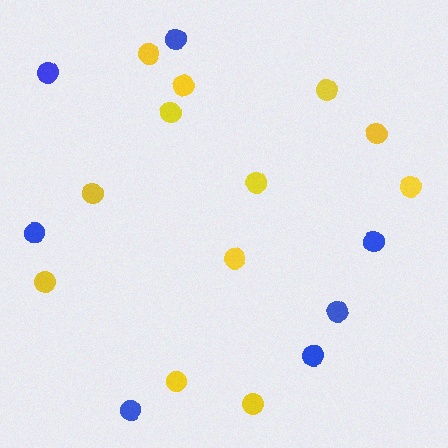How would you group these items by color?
There are 2 groups: one group of blue circles (7) and one group of yellow circles (12).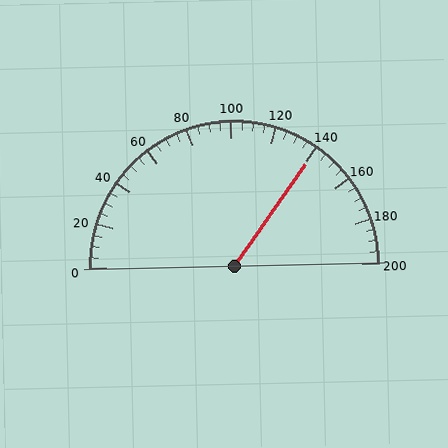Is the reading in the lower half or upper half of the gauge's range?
The reading is in the upper half of the range (0 to 200).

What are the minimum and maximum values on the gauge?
The gauge ranges from 0 to 200.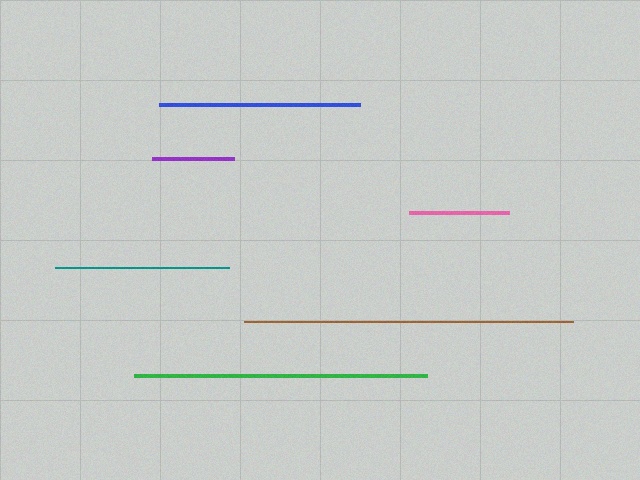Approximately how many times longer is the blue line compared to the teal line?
The blue line is approximately 1.2 times the length of the teal line.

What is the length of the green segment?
The green segment is approximately 293 pixels long.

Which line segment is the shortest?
The purple line is the shortest at approximately 82 pixels.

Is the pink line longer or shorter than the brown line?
The brown line is longer than the pink line.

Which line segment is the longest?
The brown line is the longest at approximately 329 pixels.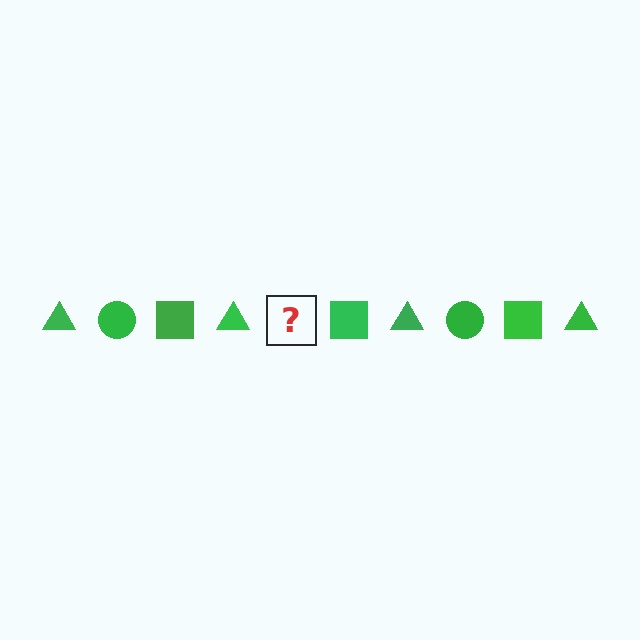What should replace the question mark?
The question mark should be replaced with a green circle.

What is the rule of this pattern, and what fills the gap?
The rule is that the pattern cycles through triangle, circle, square shapes in green. The gap should be filled with a green circle.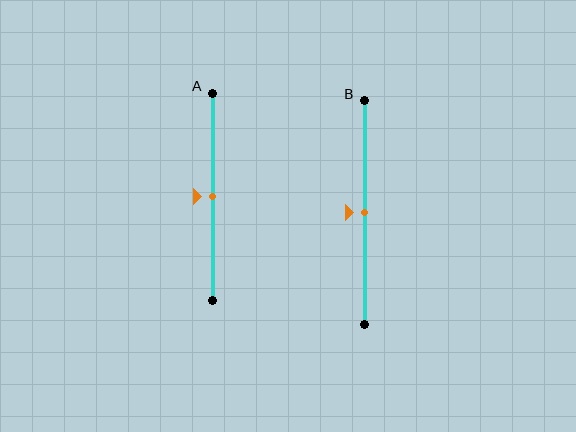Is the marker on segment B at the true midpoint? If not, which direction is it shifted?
Yes, the marker on segment B is at the true midpoint.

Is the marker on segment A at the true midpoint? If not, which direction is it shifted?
Yes, the marker on segment A is at the true midpoint.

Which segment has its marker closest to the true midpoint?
Segment A has its marker closest to the true midpoint.